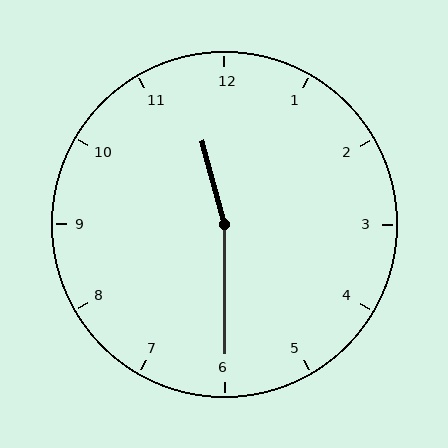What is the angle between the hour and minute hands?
Approximately 165 degrees.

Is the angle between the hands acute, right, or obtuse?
It is obtuse.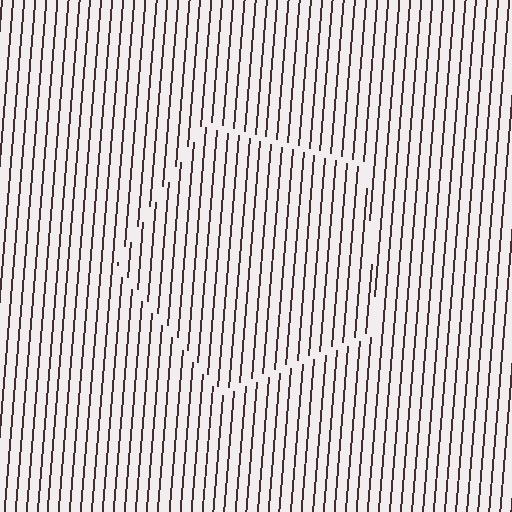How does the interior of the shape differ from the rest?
The interior of the shape contains the same grating, shifted by half a period — the contour is defined by the phase discontinuity where line-ends from the inner and outer gratings abut.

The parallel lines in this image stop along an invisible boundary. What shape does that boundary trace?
An illusory pentagon. The interior of the shape contains the same grating, shifted by half a period — the contour is defined by the phase discontinuity where line-ends from the inner and outer gratings abut.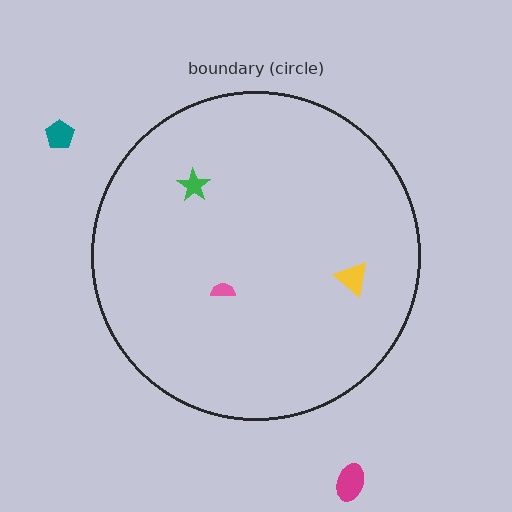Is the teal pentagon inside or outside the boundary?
Outside.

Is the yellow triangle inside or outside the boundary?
Inside.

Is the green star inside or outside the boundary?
Inside.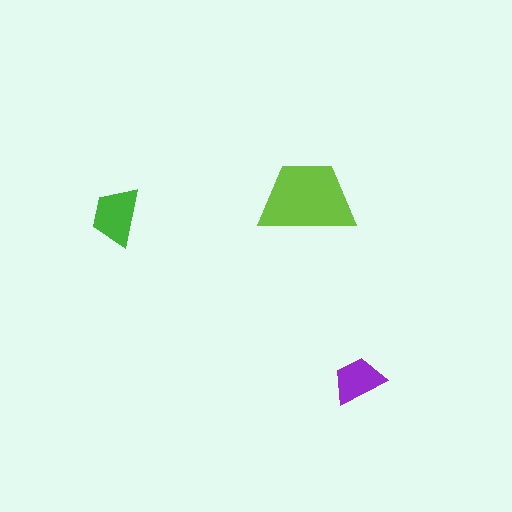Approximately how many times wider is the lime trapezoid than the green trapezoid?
About 1.5 times wider.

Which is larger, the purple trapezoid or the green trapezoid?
The green one.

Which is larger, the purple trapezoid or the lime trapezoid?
The lime one.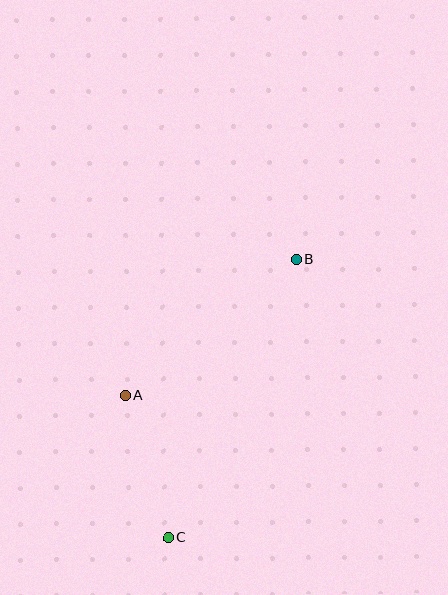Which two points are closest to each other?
Points A and C are closest to each other.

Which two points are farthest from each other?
Points B and C are farthest from each other.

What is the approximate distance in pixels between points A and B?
The distance between A and B is approximately 218 pixels.